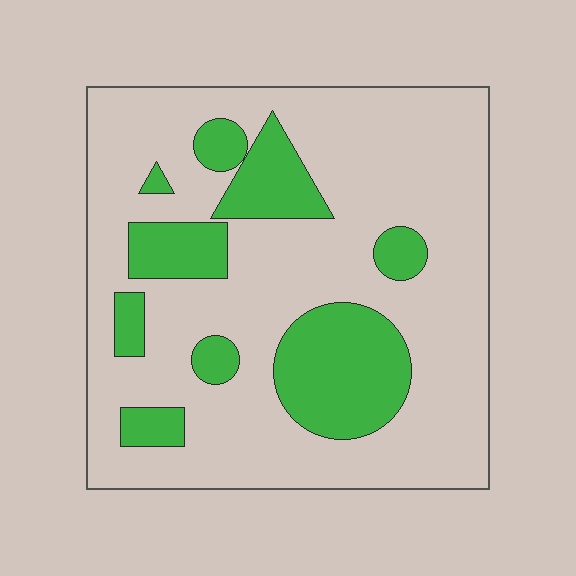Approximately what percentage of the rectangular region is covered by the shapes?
Approximately 25%.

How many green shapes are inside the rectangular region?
9.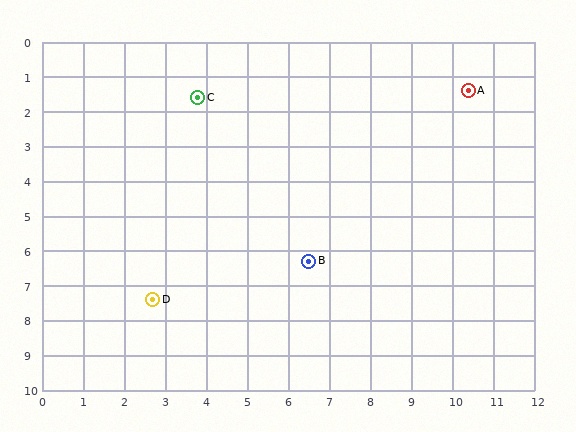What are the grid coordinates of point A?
Point A is at approximately (10.4, 1.4).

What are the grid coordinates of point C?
Point C is at approximately (3.8, 1.6).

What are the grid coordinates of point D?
Point D is at approximately (2.7, 7.4).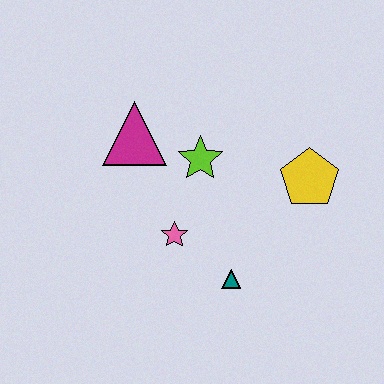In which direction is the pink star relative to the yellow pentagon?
The pink star is to the left of the yellow pentagon.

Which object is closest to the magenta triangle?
The lime star is closest to the magenta triangle.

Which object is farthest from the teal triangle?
The magenta triangle is farthest from the teal triangle.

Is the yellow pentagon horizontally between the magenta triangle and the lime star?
No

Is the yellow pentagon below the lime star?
Yes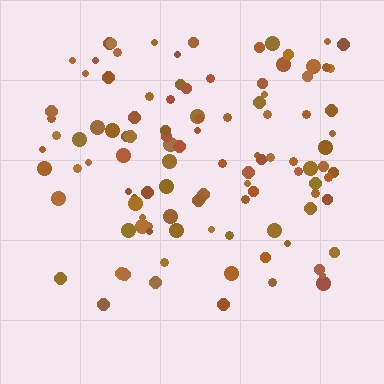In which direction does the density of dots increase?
From bottom to top, with the top side densest.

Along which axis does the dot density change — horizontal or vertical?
Vertical.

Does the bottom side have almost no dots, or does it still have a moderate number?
Still a moderate number, just noticeably fewer than the top.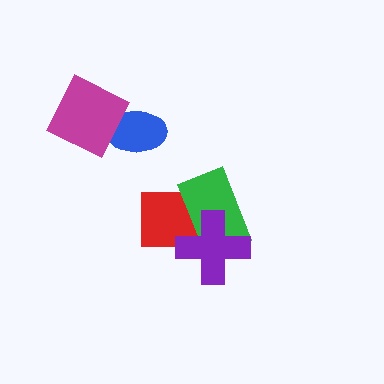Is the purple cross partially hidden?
No, no other shape covers it.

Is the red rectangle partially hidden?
Yes, it is partially covered by another shape.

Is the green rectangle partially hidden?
Yes, it is partially covered by another shape.